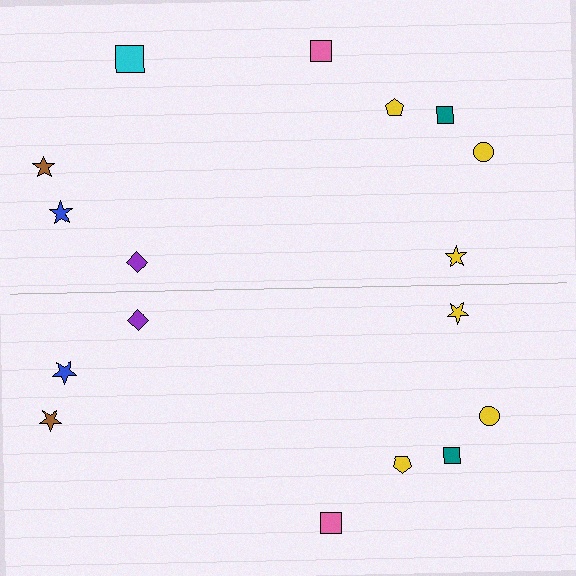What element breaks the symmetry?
A cyan square is missing from the bottom side.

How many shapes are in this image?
There are 17 shapes in this image.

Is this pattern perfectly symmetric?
No, the pattern is not perfectly symmetric. A cyan square is missing from the bottom side.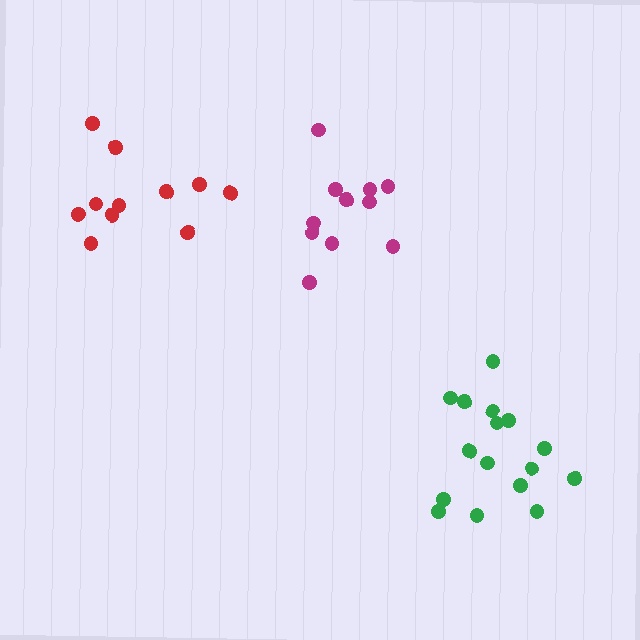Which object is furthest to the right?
The green cluster is rightmost.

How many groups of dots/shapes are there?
There are 3 groups.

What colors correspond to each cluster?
The clusters are colored: magenta, red, green.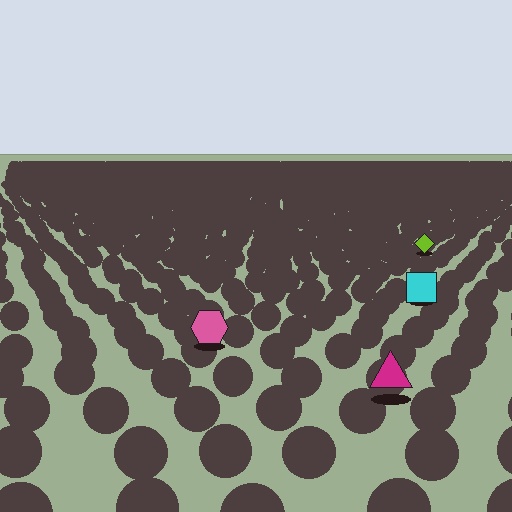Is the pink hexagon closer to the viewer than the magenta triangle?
No. The magenta triangle is closer — you can tell from the texture gradient: the ground texture is coarser near it.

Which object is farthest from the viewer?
The lime diamond is farthest from the viewer. It appears smaller and the ground texture around it is denser.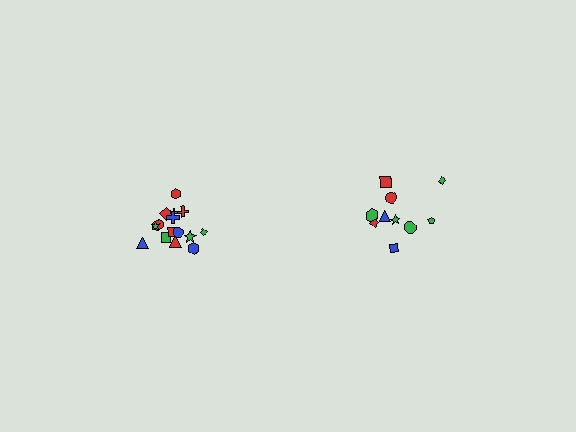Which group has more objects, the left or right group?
The left group.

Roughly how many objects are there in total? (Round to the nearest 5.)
Roughly 25 objects in total.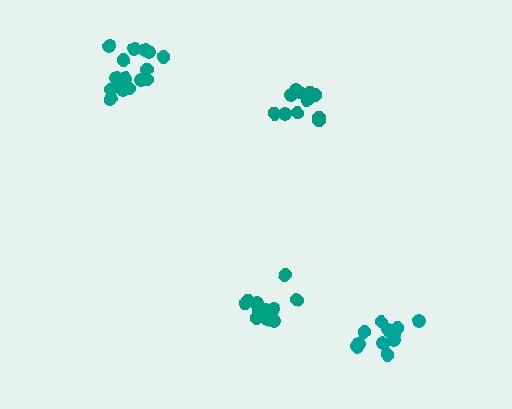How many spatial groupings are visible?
There are 4 spatial groupings.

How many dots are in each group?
Group 1: 11 dots, Group 2: 16 dots, Group 3: 11 dots, Group 4: 12 dots (50 total).